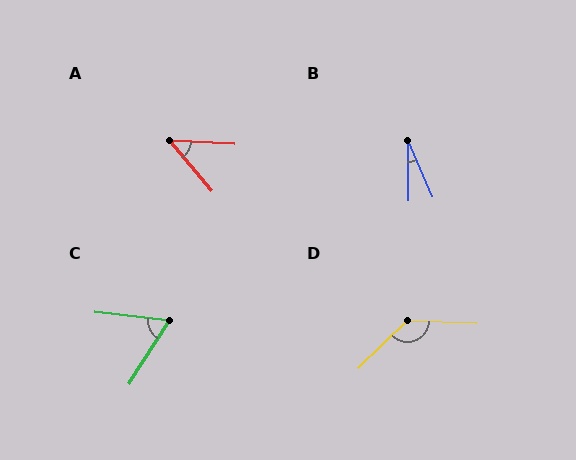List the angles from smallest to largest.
B (23°), A (47°), C (64°), D (133°).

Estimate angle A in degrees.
Approximately 47 degrees.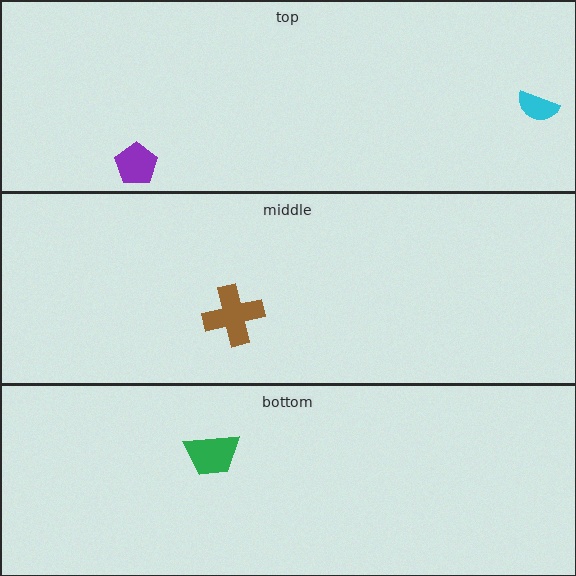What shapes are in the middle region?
The brown cross.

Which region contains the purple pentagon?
The top region.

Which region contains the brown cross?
The middle region.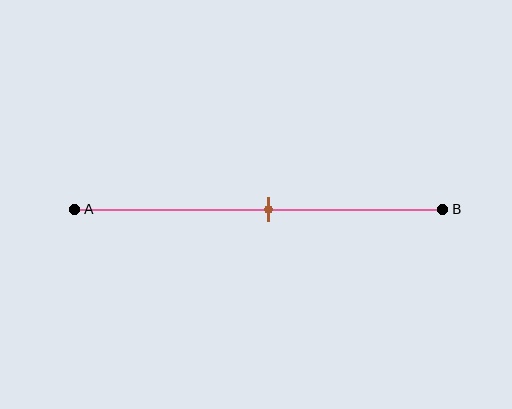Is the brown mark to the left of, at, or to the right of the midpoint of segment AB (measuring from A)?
The brown mark is approximately at the midpoint of segment AB.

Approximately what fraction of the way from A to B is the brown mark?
The brown mark is approximately 55% of the way from A to B.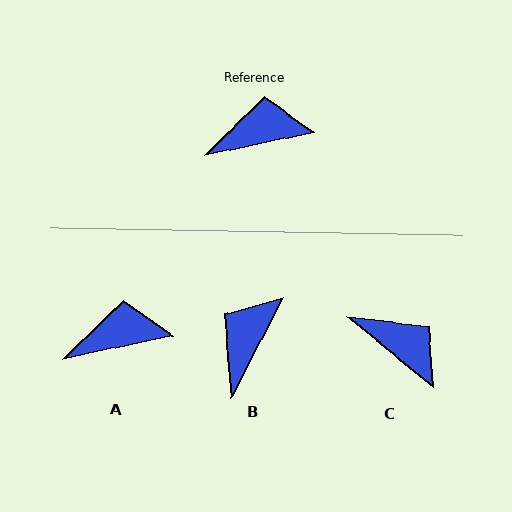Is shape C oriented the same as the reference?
No, it is off by about 51 degrees.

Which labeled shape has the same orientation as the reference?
A.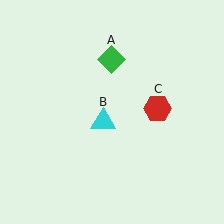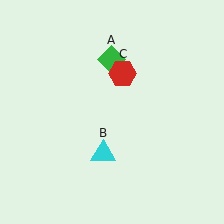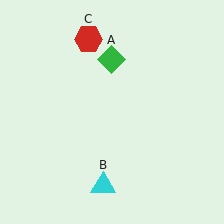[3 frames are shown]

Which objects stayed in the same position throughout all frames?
Green diamond (object A) remained stationary.